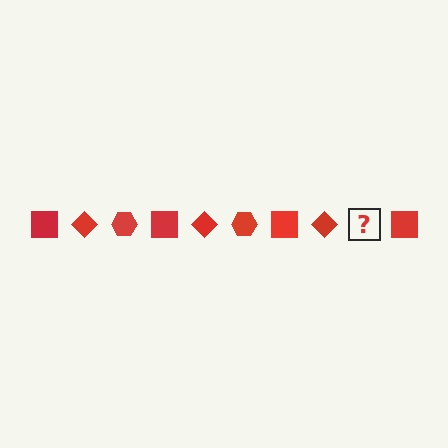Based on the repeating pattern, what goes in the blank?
The blank should be a red hexagon.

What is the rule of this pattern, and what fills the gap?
The rule is that the pattern cycles through square, diamond, hexagon shapes in red. The gap should be filled with a red hexagon.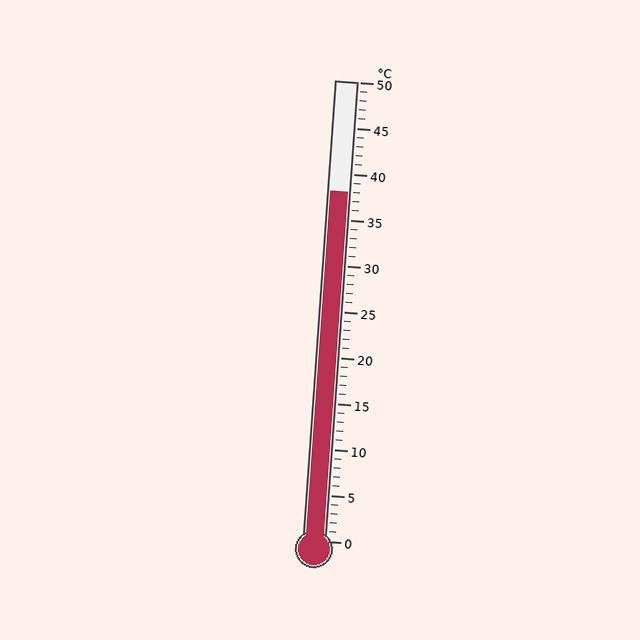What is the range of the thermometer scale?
The thermometer scale ranges from 0°C to 50°C.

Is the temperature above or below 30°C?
The temperature is above 30°C.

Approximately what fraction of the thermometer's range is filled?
The thermometer is filled to approximately 75% of its range.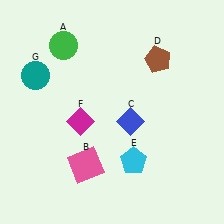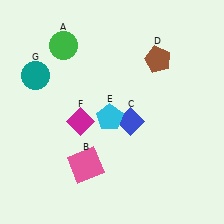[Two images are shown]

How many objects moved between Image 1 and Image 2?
1 object moved between the two images.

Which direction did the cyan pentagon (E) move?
The cyan pentagon (E) moved up.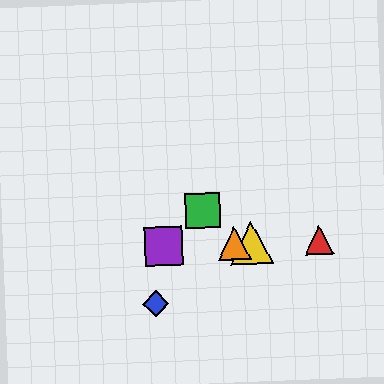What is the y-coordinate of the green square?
The green square is at y≈211.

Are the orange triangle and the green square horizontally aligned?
No, the orange triangle is at y≈243 and the green square is at y≈211.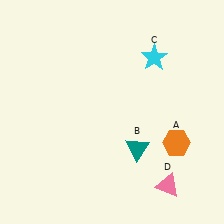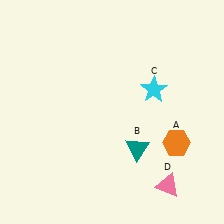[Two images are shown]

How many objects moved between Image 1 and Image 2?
1 object moved between the two images.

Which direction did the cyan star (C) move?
The cyan star (C) moved down.